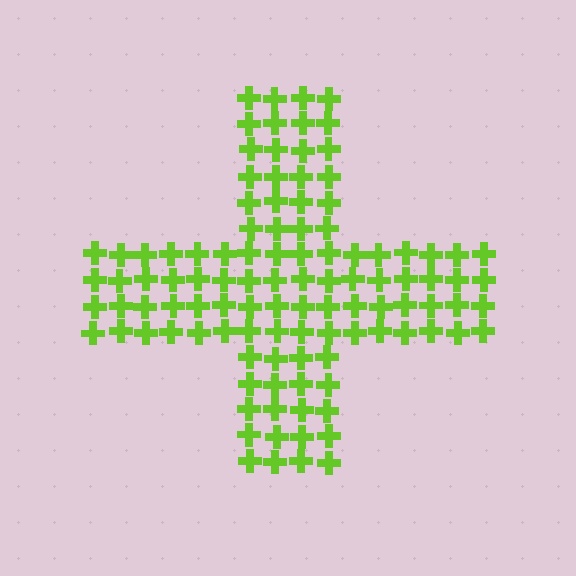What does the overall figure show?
The overall figure shows a cross.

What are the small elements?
The small elements are crosses.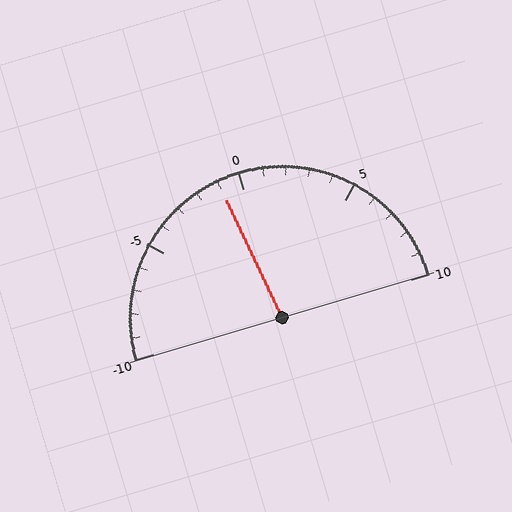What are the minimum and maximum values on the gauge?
The gauge ranges from -10 to 10.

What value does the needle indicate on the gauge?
The needle indicates approximately -1.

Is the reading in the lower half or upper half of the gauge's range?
The reading is in the lower half of the range (-10 to 10).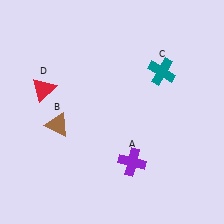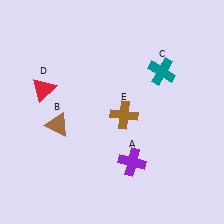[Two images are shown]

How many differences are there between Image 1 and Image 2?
There is 1 difference between the two images.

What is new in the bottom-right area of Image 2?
A brown cross (E) was added in the bottom-right area of Image 2.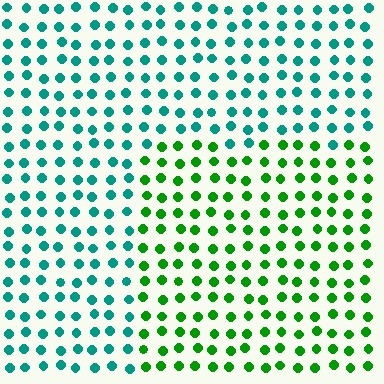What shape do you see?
I see a rectangle.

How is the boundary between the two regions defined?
The boundary is defined purely by a slight shift in hue (about 50 degrees). Spacing, size, and orientation are identical on both sides.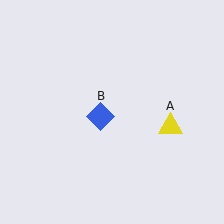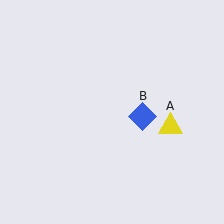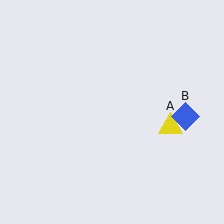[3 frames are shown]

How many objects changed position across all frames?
1 object changed position: blue diamond (object B).